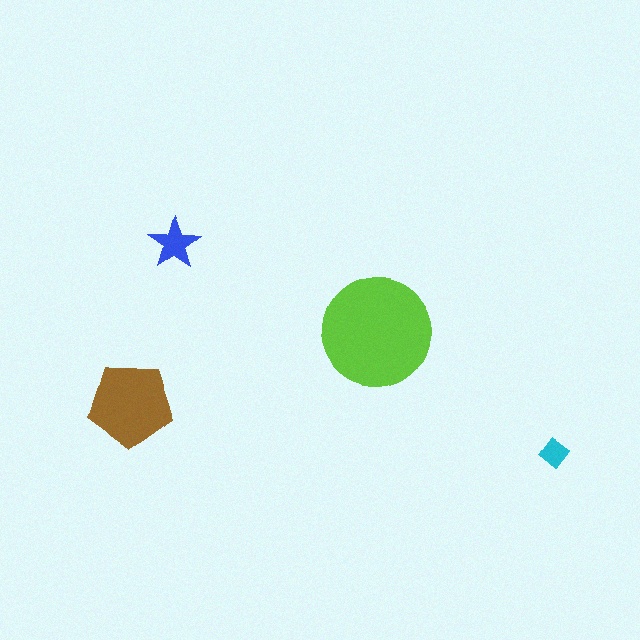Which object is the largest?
The lime circle.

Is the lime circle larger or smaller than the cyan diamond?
Larger.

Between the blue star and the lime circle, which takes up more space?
The lime circle.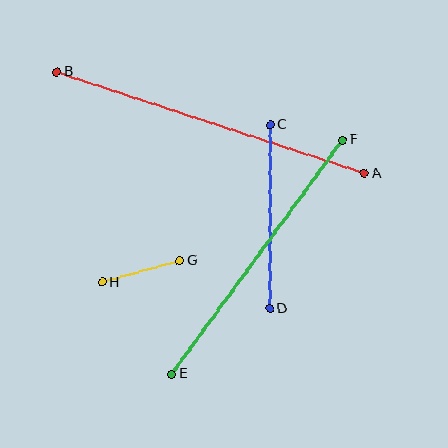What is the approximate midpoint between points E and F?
The midpoint is at approximately (257, 257) pixels.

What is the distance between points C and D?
The distance is approximately 184 pixels.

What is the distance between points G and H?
The distance is approximately 80 pixels.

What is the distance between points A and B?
The distance is approximately 324 pixels.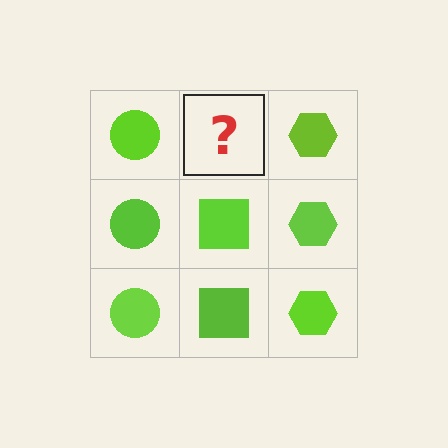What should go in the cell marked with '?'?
The missing cell should contain a lime square.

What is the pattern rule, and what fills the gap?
The rule is that each column has a consistent shape. The gap should be filled with a lime square.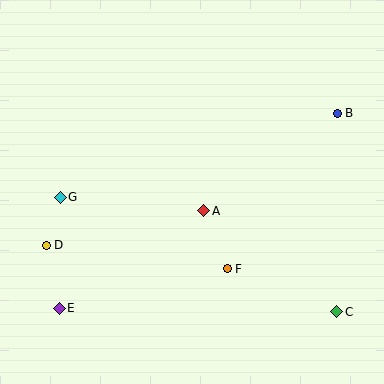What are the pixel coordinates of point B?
Point B is at (337, 113).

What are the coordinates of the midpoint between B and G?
The midpoint between B and G is at (199, 155).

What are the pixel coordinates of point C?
Point C is at (337, 312).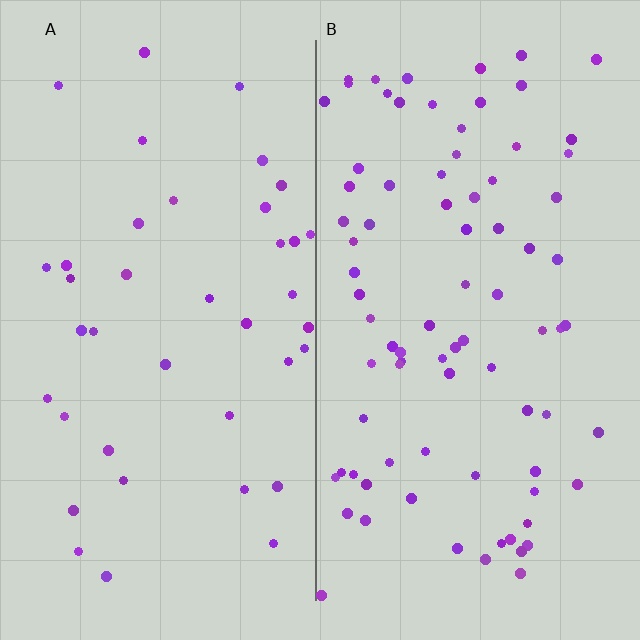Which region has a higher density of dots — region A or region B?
B (the right).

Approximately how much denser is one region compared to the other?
Approximately 2.1× — region B over region A.